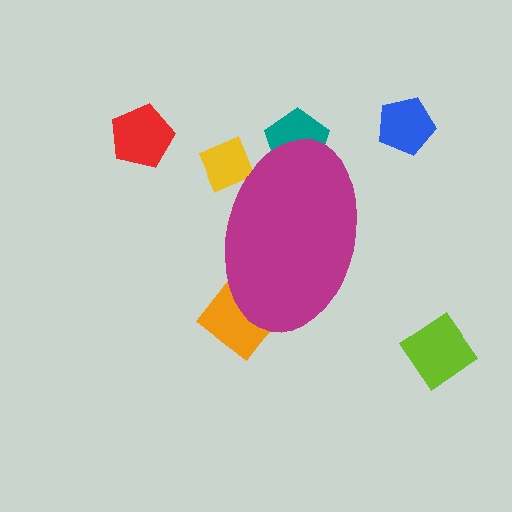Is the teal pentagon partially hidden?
Yes, the teal pentagon is partially hidden behind the magenta ellipse.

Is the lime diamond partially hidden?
No, the lime diamond is fully visible.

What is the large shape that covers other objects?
A magenta ellipse.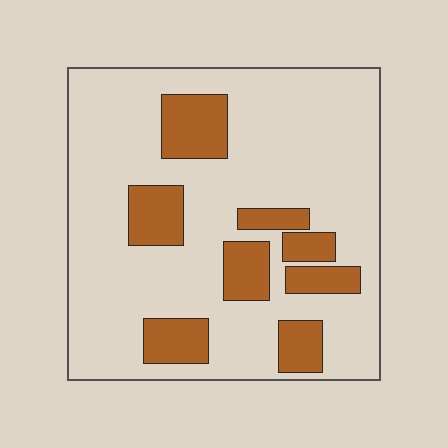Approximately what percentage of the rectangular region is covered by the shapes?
Approximately 20%.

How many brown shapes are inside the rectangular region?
8.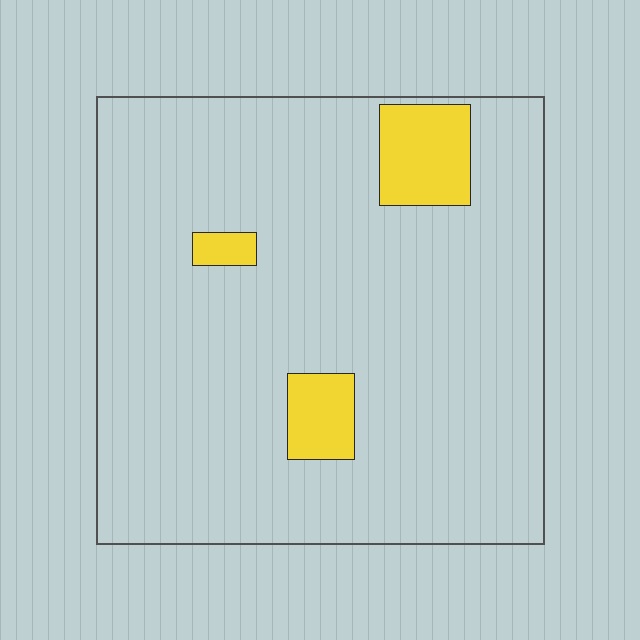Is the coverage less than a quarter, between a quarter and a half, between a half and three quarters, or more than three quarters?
Less than a quarter.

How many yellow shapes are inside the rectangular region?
3.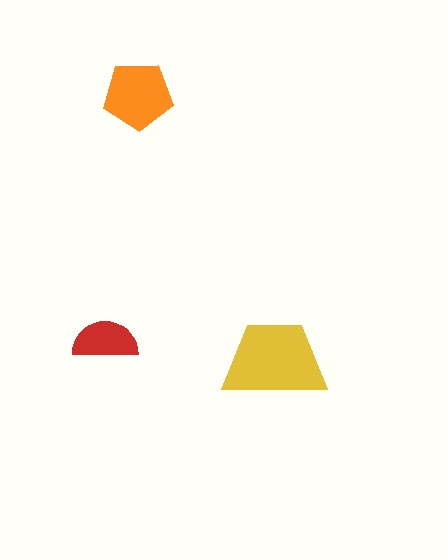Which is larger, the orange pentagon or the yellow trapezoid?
The yellow trapezoid.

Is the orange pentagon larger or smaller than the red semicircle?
Larger.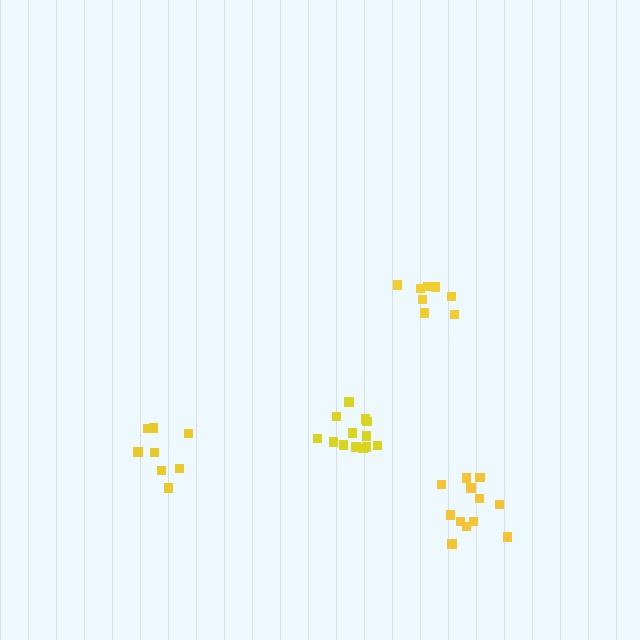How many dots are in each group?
Group 1: 8 dots, Group 2: 13 dots, Group 3: 8 dots, Group 4: 12 dots (41 total).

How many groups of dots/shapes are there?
There are 4 groups.